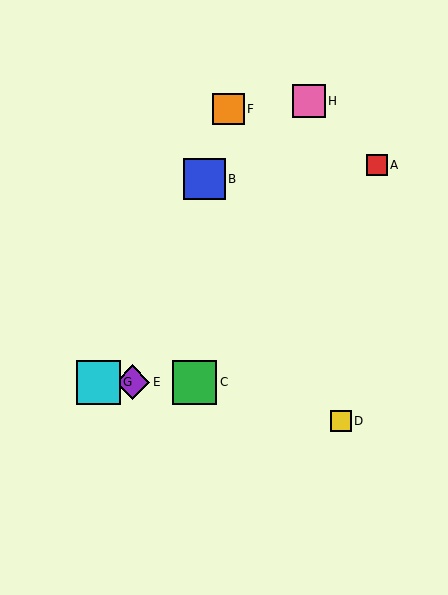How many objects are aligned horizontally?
3 objects (C, E, G) are aligned horizontally.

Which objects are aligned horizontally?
Objects C, E, G are aligned horizontally.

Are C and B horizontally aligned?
No, C is at y≈382 and B is at y≈179.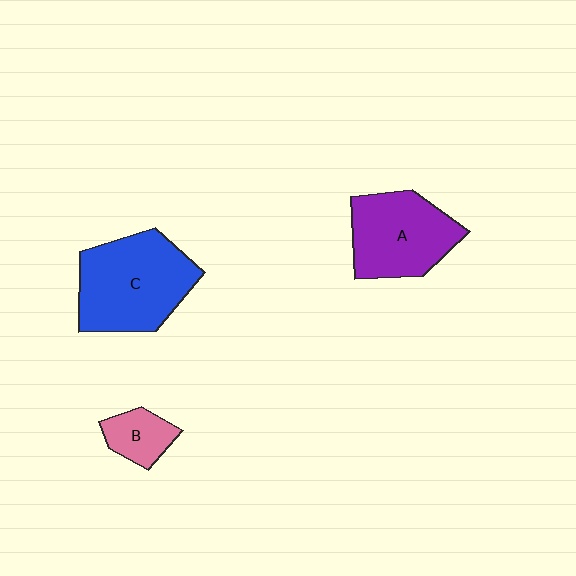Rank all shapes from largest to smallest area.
From largest to smallest: C (blue), A (purple), B (pink).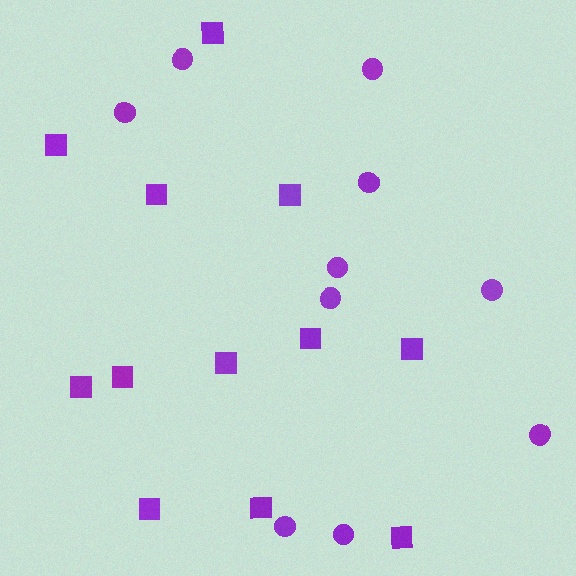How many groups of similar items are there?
There are 2 groups: one group of squares (12) and one group of circles (10).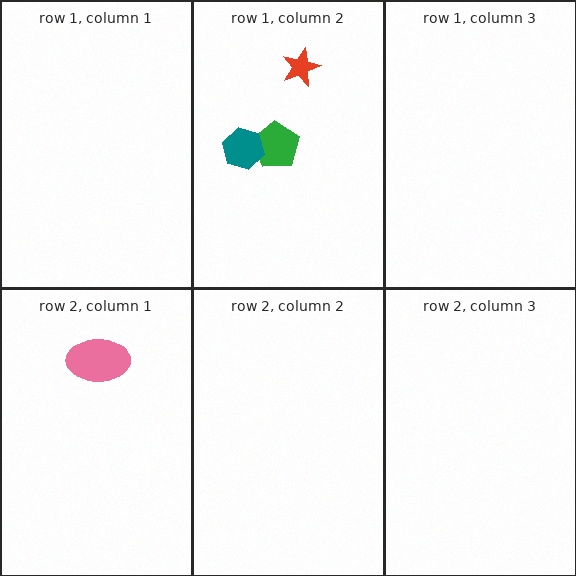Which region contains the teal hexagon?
The row 1, column 2 region.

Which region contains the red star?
The row 1, column 2 region.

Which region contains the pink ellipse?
The row 2, column 1 region.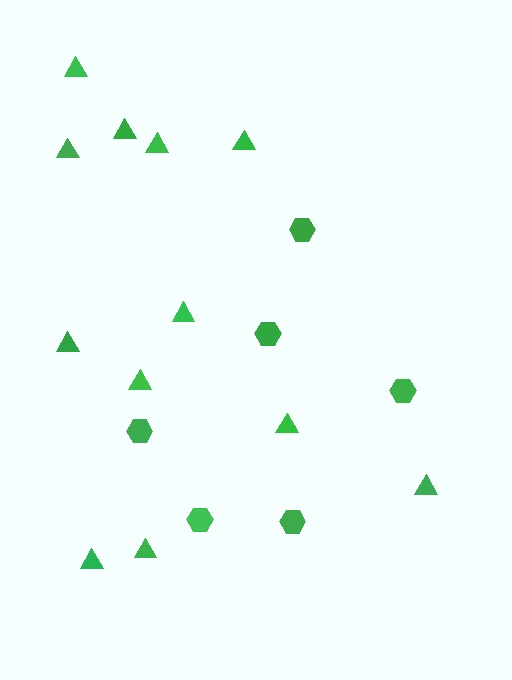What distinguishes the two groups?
There are 2 groups: one group of triangles (12) and one group of hexagons (6).